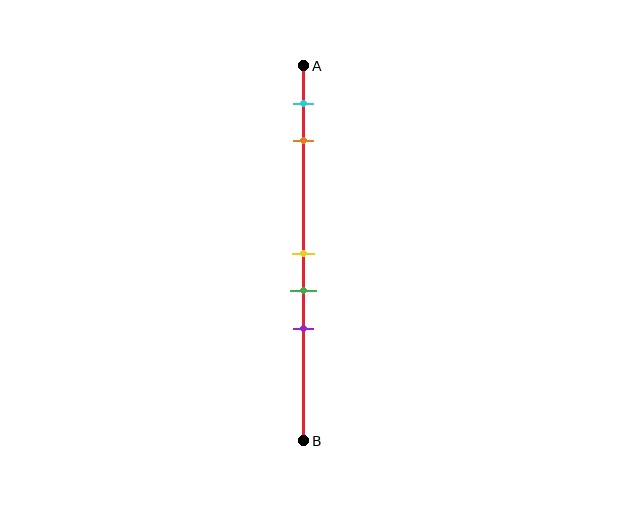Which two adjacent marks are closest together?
The yellow and green marks are the closest adjacent pair.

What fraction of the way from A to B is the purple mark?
The purple mark is approximately 70% (0.7) of the way from A to B.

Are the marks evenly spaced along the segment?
No, the marks are not evenly spaced.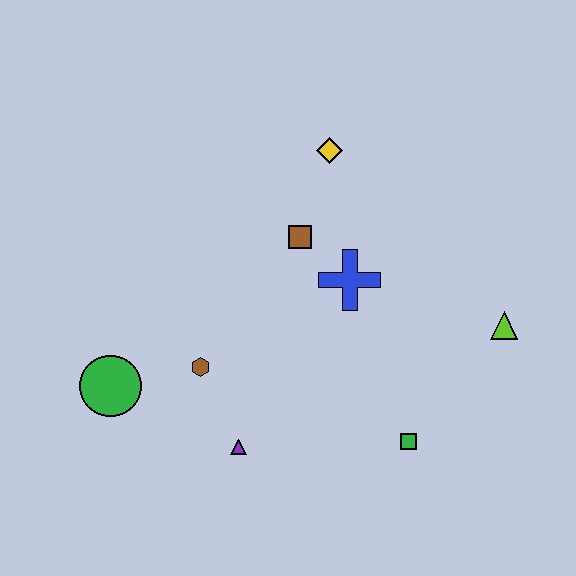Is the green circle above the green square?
Yes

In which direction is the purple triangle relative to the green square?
The purple triangle is to the left of the green square.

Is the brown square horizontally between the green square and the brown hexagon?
Yes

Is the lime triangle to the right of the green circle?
Yes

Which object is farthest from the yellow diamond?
The green circle is farthest from the yellow diamond.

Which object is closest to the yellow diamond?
The brown square is closest to the yellow diamond.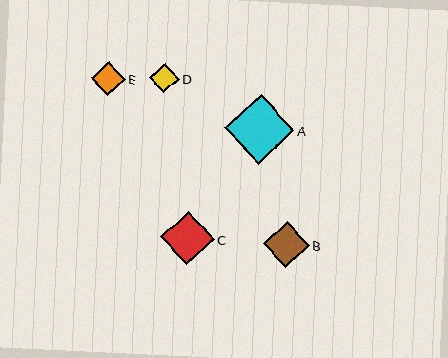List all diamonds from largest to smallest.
From largest to smallest: A, C, B, E, D.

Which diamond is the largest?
Diamond A is the largest with a size of approximately 70 pixels.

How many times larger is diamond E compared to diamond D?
Diamond E is approximately 1.2 times the size of diamond D.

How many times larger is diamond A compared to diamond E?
Diamond A is approximately 2.0 times the size of diamond E.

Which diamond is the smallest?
Diamond D is the smallest with a size of approximately 29 pixels.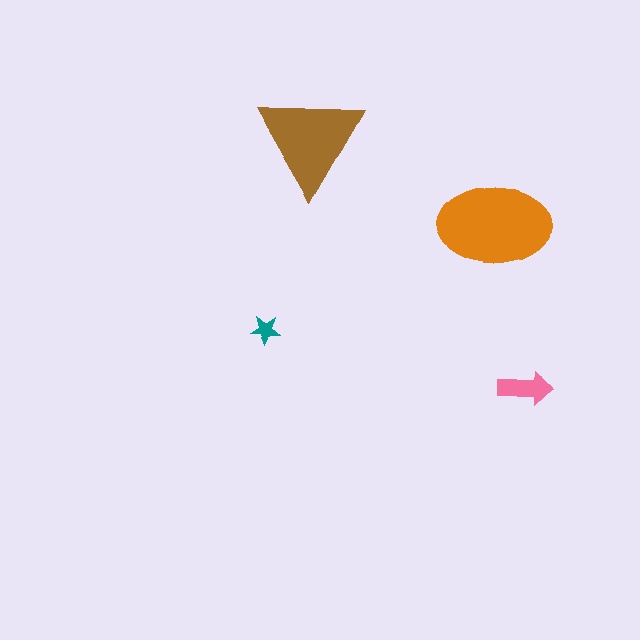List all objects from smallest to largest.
The teal star, the pink arrow, the brown triangle, the orange ellipse.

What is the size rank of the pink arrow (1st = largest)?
3rd.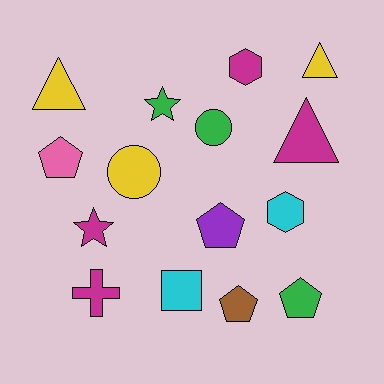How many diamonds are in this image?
There are no diamonds.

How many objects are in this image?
There are 15 objects.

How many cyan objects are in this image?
There are 2 cyan objects.